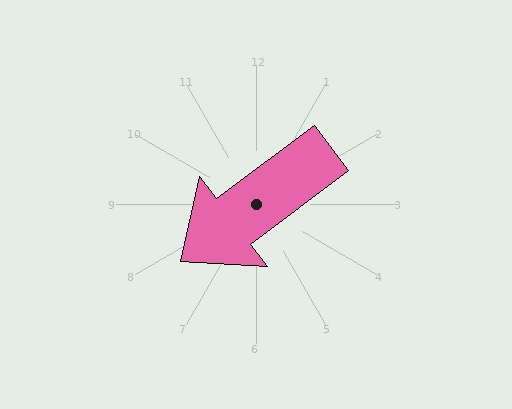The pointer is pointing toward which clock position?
Roughly 8 o'clock.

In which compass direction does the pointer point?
Southwest.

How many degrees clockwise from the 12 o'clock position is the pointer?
Approximately 233 degrees.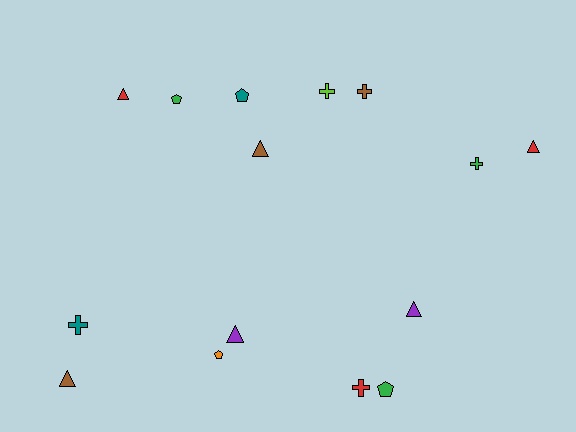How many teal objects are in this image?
There are 2 teal objects.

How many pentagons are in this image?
There are 4 pentagons.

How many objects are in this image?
There are 15 objects.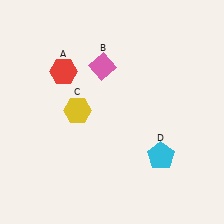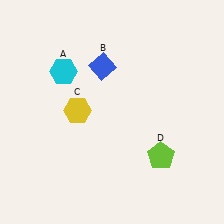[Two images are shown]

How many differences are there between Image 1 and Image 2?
There are 3 differences between the two images.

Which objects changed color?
A changed from red to cyan. B changed from pink to blue. D changed from cyan to lime.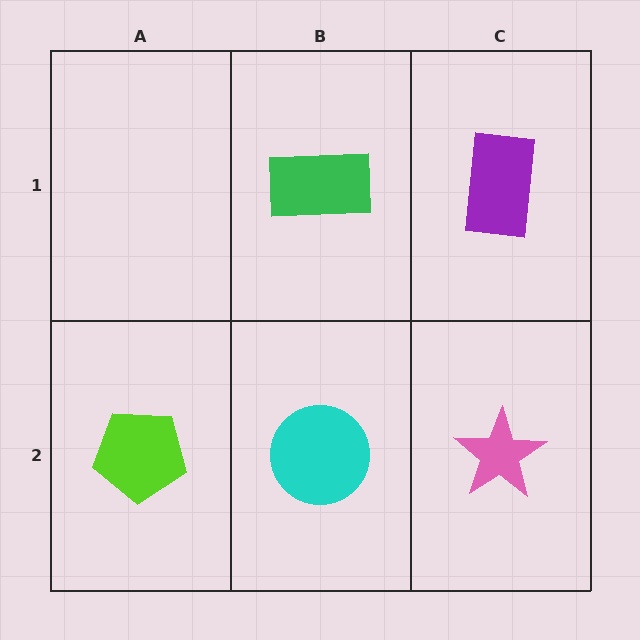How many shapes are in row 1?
2 shapes.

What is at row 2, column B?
A cyan circle.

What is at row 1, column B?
A green rectangle.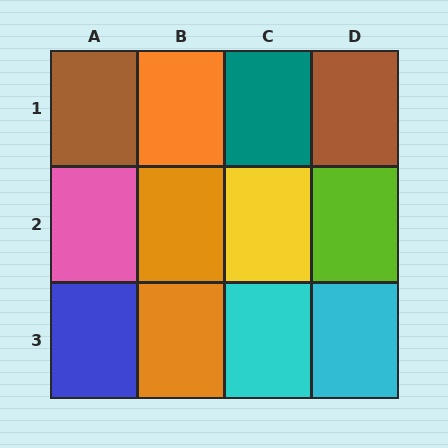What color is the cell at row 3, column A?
Blue.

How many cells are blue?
1 cell is blue.